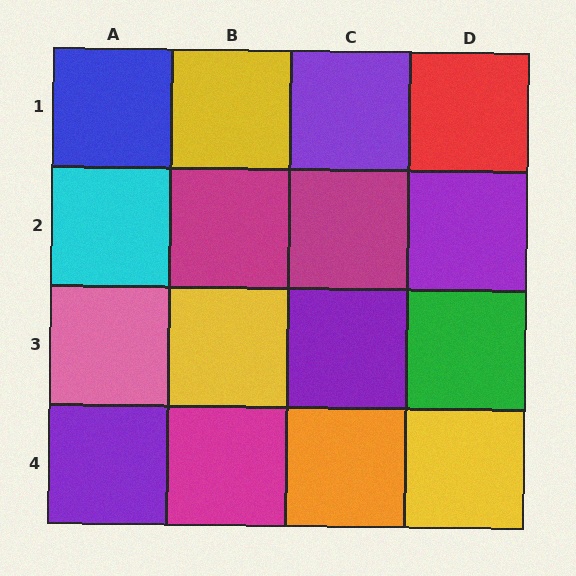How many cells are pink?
1 cell is pink.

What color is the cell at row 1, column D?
Red.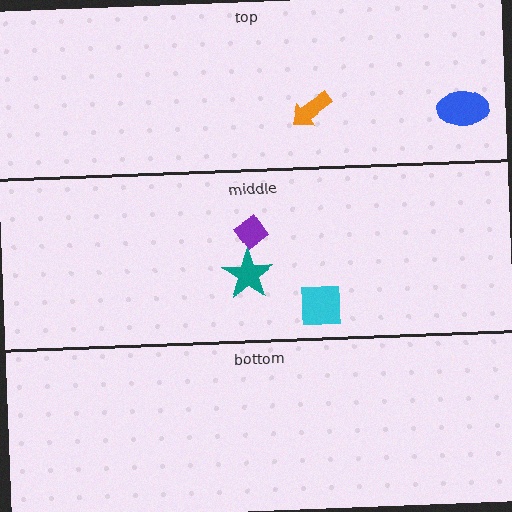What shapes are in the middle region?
The cyan square, the purple diamond, the teal star.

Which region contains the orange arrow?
The top region.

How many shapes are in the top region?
2.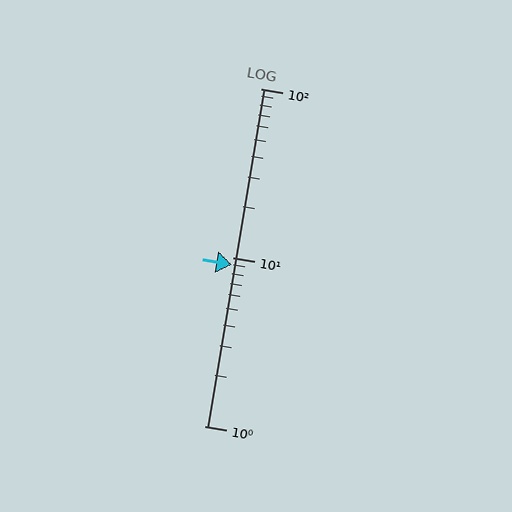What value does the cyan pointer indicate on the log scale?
The pointer indicates approximately 9.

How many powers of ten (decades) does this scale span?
The scale spans 2 decades, from 1 to 100.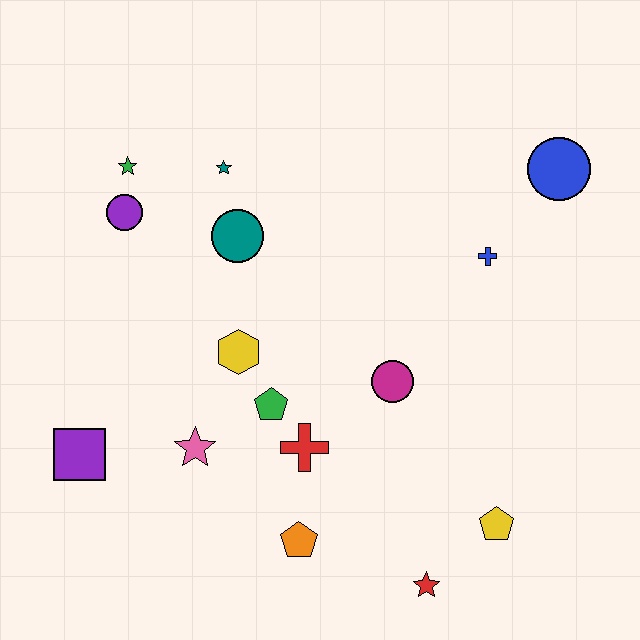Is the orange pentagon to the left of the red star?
Yes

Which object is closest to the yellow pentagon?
The red star is closest to the yellow pentagon.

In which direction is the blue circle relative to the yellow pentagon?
The blue circle is above the yellow pentagon.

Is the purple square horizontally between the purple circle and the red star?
No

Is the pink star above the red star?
Yes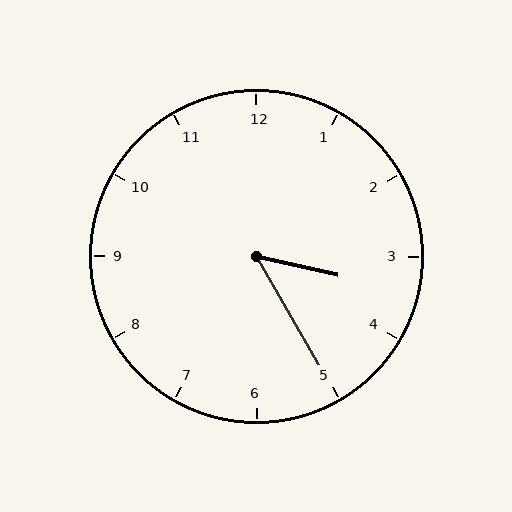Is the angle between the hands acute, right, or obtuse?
It is acute.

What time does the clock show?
3:25.